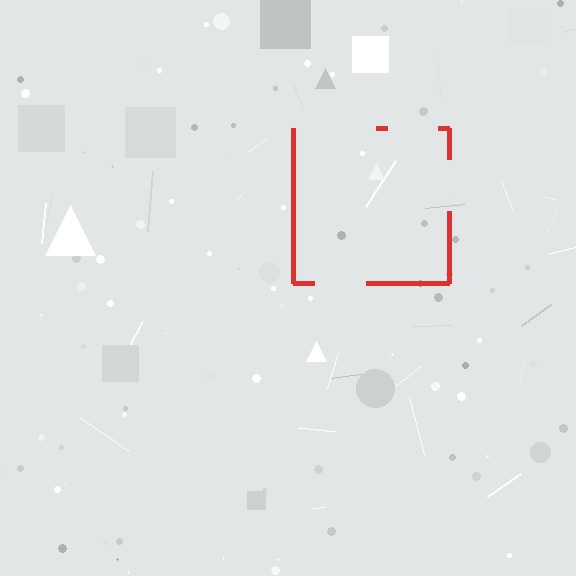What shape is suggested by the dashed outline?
The dashed outline suggests a square.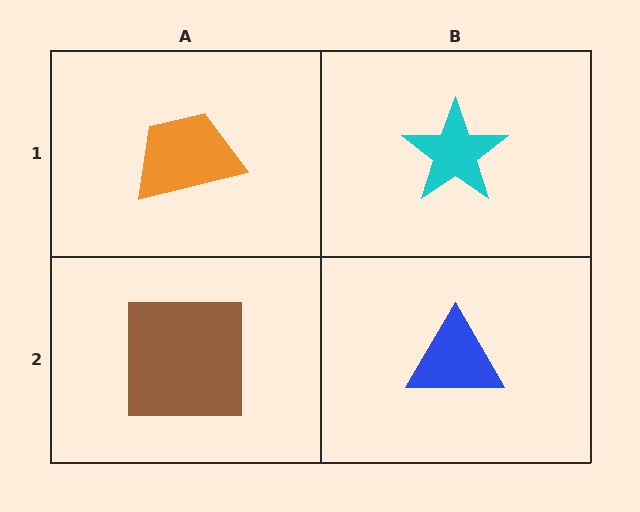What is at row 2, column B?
A blue triangle.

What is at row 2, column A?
A brown square.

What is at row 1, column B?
A cyan star.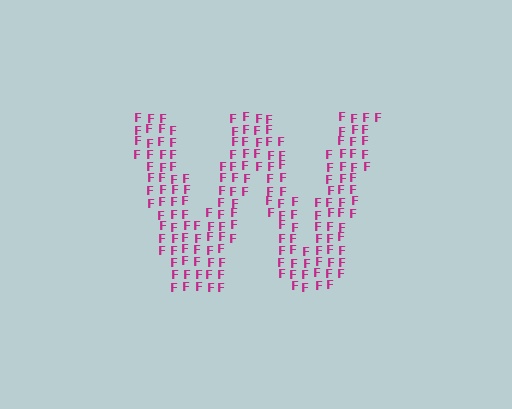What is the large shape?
The large shape is the letter W.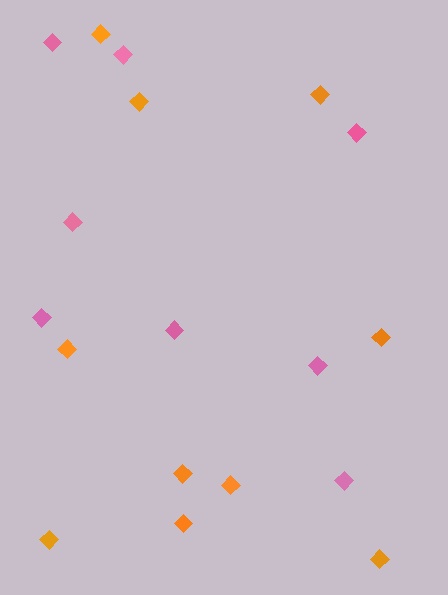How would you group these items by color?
There are 2 groups: one group of pink diamonds (8) and one group of orange diamonds (10).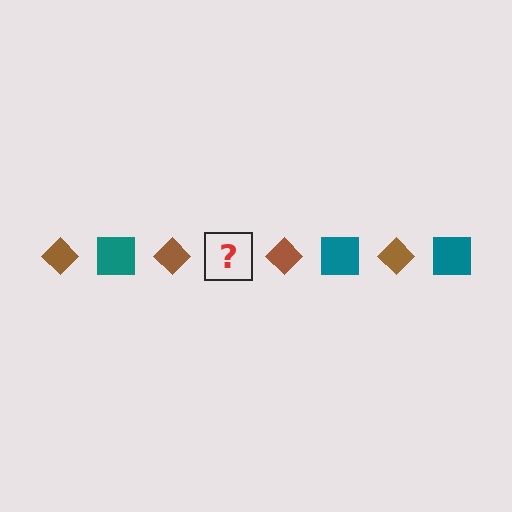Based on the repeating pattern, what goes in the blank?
The blank should be a teal square.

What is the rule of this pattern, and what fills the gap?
The rule is that the pattern alternates between brown diamond and teal square. The gap should be filled with a teal square.